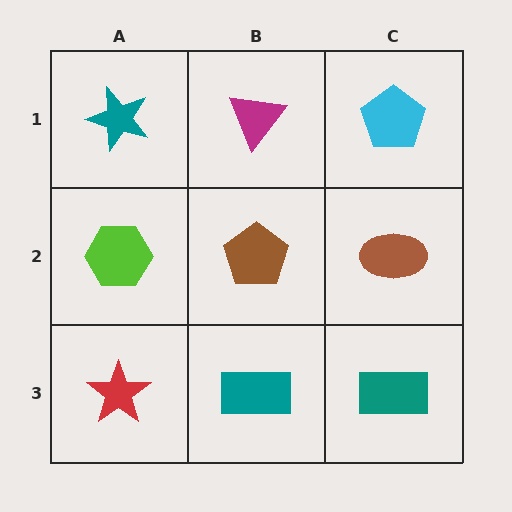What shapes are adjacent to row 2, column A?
A teal star (row 1, column A), a red star (row 3, column A), a brown pentagon (row 2, column B).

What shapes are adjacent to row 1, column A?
A lime hexagon (row 2, column A), a magenta triangle (row 1, column B).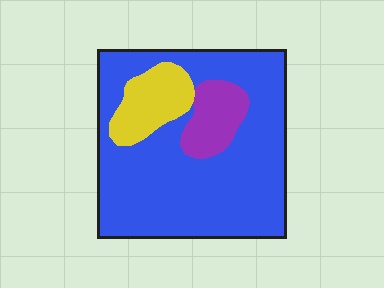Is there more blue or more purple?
Blue.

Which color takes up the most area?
Blue, at roughly 75%.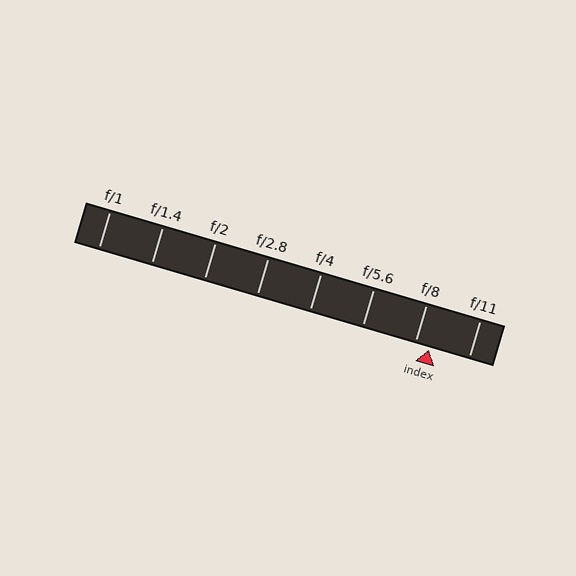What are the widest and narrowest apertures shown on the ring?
The widest aperture shown is f/1 and the narrowest is f/11.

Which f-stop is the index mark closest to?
The index mark is closest to f/8.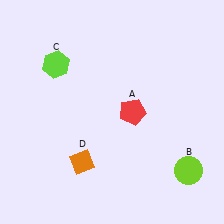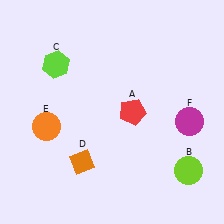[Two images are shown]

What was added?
An orange circle (E), a magenta circle (F) were added in Image 2.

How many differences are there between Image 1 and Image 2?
There are 2 differences between the two images.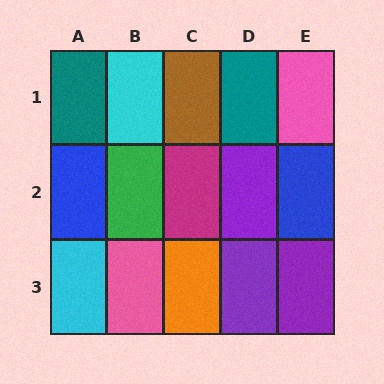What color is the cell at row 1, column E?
Pink.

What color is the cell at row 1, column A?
Teal.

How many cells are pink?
2 cells are pink.